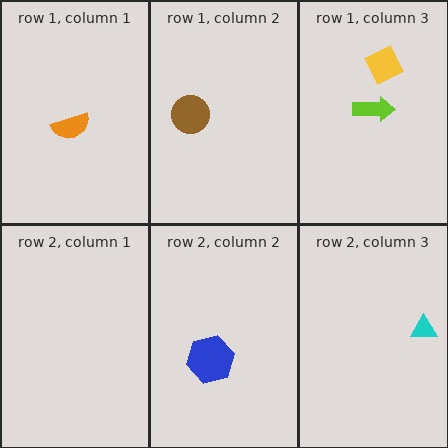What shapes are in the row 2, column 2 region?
The blue hexagon.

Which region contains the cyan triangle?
The row 2, column 3 region.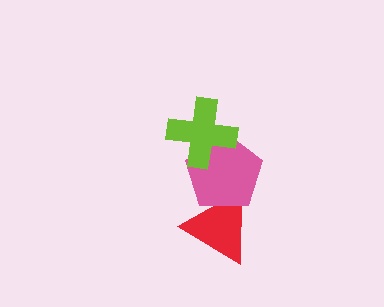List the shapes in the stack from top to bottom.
From top to bottom: the lime cross, the pink pentagon, the red triangle.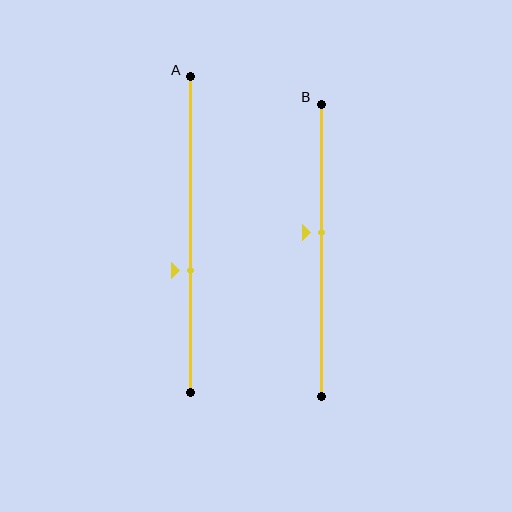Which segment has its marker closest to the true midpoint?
Segment B has its marker closest to the true midpoint.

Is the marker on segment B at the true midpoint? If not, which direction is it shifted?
No, the marker on segment B is shifted upward by about 6% of the segment length.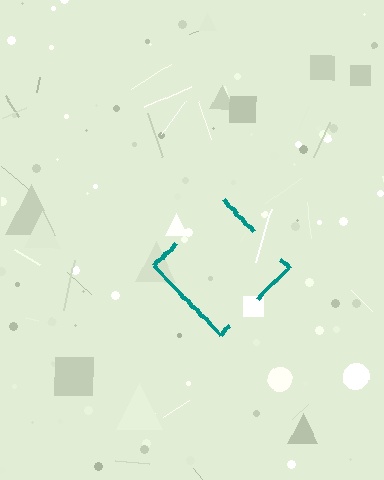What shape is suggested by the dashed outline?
The dashed outline suggests a diamond.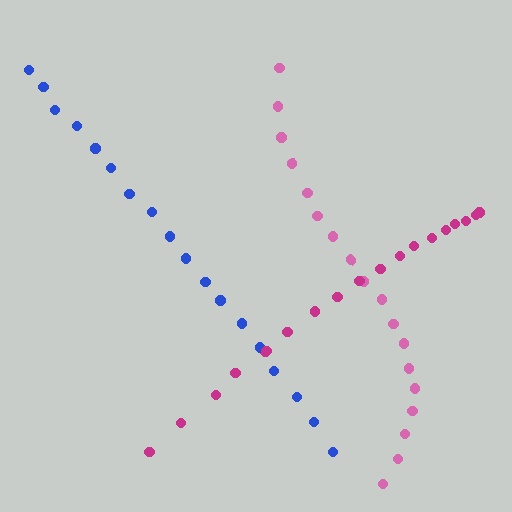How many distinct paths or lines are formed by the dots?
There are 3 distinct paths.